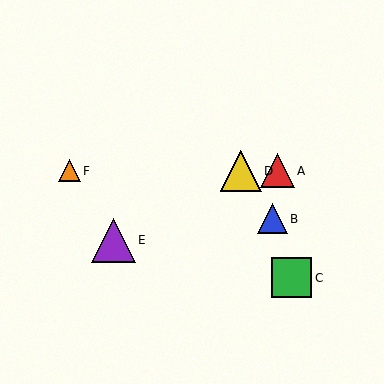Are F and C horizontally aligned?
No, F is at y≈171 and C is at y≈278.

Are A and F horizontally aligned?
Yes, both are at y≈171.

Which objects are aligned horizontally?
Objects A, D, F are aligned horizontally.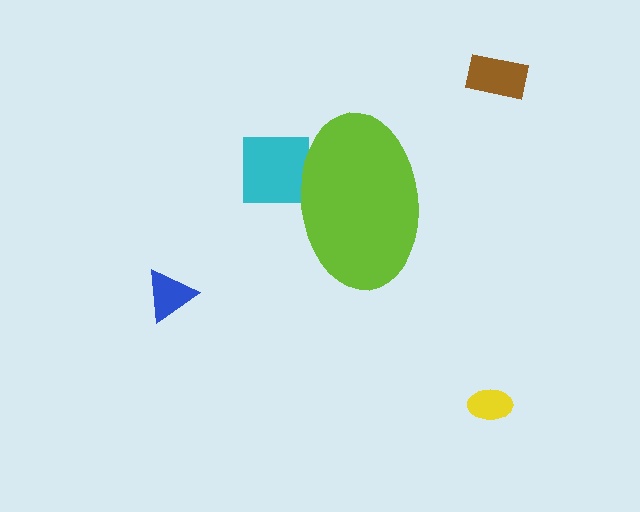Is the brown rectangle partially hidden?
No, the brown rectangle is fully visible.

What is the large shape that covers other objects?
A lime ellipse.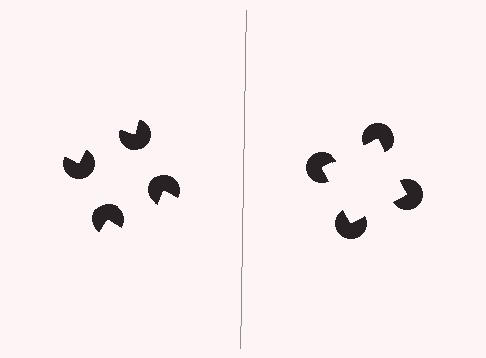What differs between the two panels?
The pac-man discs are positioned identically on both sides; only the wedge orientations differ. On the right they align to a square; on the left they are misaligned.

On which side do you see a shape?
An illusory square appears on the right side. On the left side the wedge cuts are rotated, so no coherent shape forms.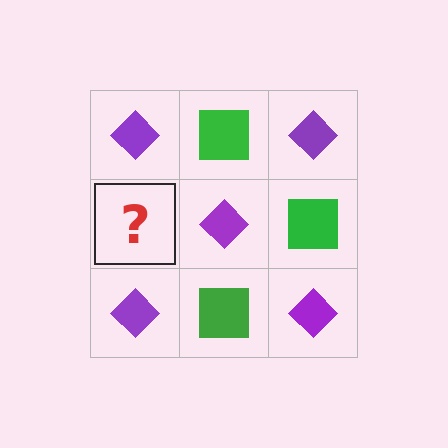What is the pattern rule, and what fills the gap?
The rule is that it alternates purple diamond and green square in a checkerboard pattern. The gap should be filled with a green square.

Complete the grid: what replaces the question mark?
The question mark should be replaced with a green square.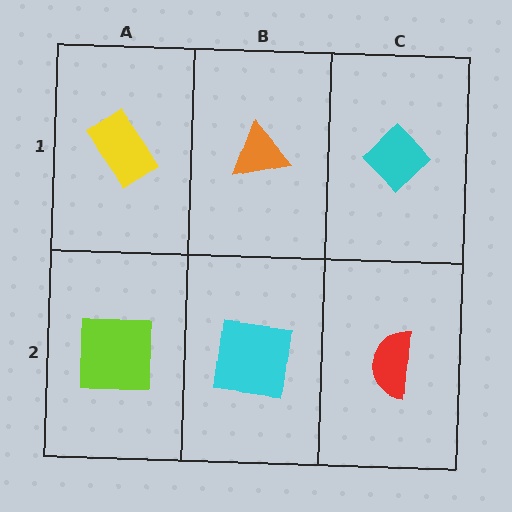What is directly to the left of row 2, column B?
A lime square.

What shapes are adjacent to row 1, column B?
A cyan square (row 2, column B), a yellow rectangle (row 1, column A), a cyan diamond (row 1, column C).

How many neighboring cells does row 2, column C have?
2.